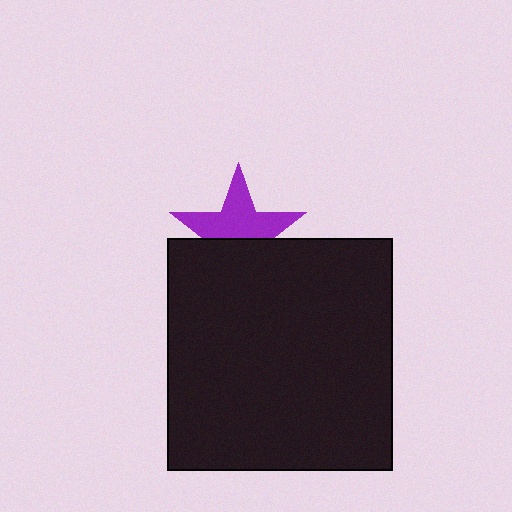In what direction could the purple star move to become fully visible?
The purple star could move up. That would shift it out from behind the black rectangle entirely.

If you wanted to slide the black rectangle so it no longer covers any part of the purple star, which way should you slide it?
Slide it down — that is the most direct way to separate the two shapes.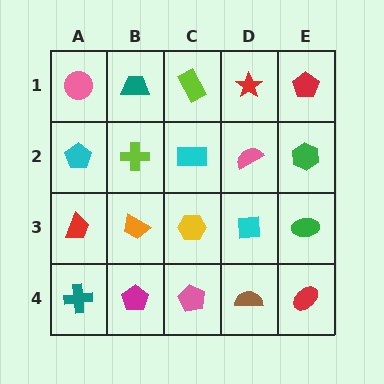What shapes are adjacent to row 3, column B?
A lime cross (row 2, column B), a magenta pentagon (row 4, column B), a red trapezoid (row 3, column A), a yellow hexagon (row 3, column C).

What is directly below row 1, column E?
A green hexagon.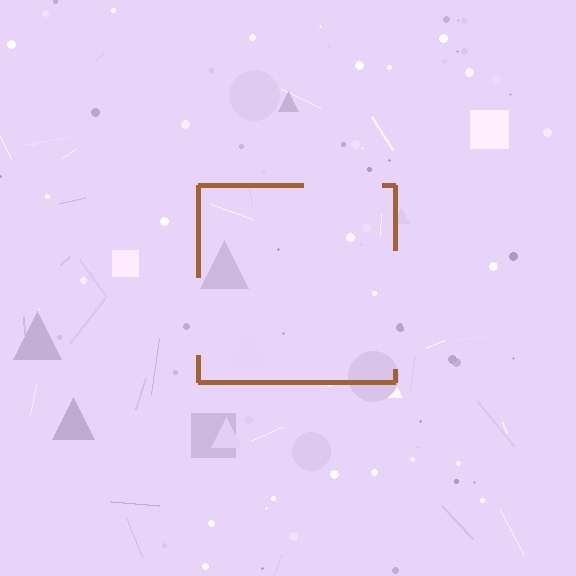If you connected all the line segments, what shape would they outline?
They would outline a square.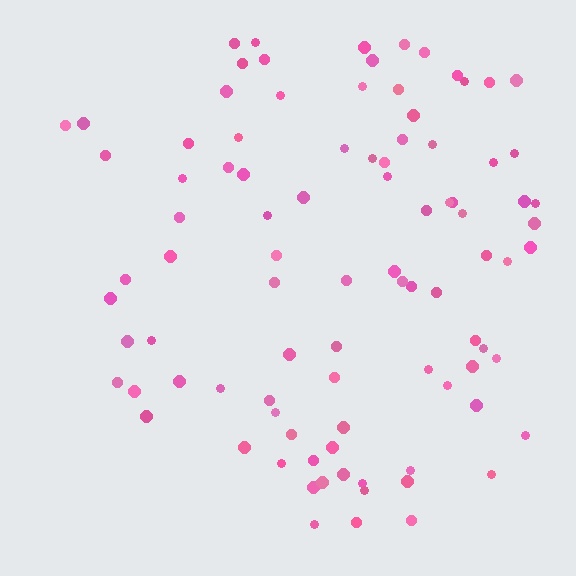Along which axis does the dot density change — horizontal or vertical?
Horizontal.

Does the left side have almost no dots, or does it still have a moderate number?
Still a moderate number, just noticeably fewer than the right.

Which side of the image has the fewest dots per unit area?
The left.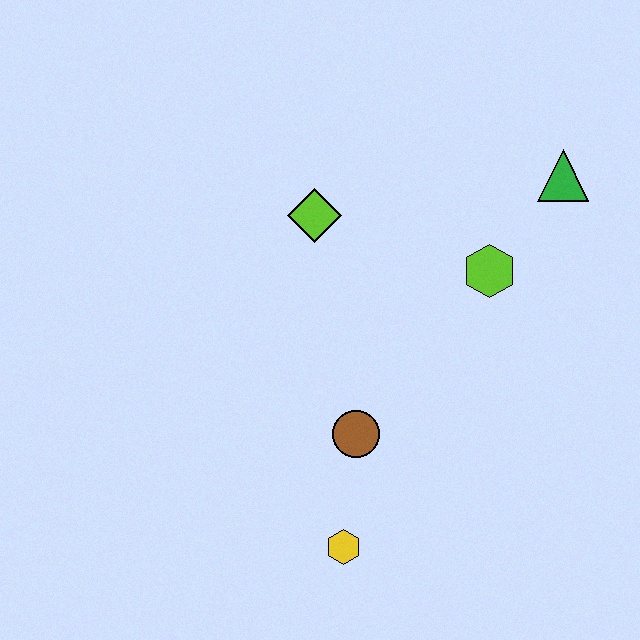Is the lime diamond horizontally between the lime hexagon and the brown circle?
No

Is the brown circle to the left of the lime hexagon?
Yes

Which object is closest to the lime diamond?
The lime hexagon is closest to the lime diamond.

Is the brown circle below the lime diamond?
Yes